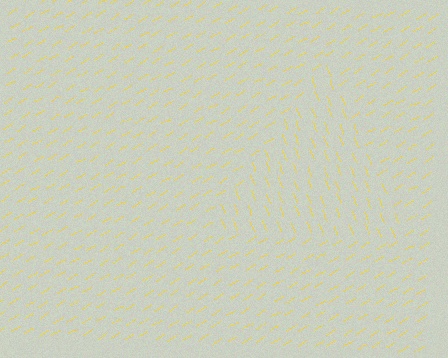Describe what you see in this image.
The image is filled with small yellow line segments. A triangle region in the image has lines oriented differently from the surrounding lines, creating a visible texture boundary.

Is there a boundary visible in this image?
Yes, there is a texture boundary formed by a change in line orientation.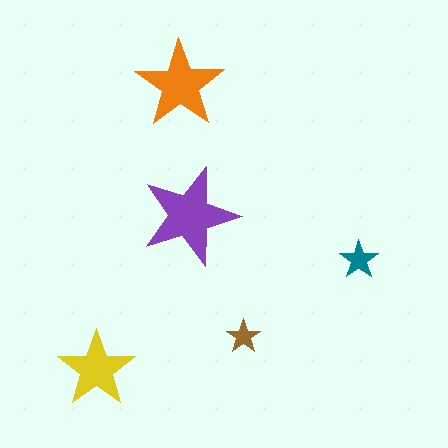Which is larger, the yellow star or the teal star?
The yellow one.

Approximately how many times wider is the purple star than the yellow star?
About 1.5 times wider.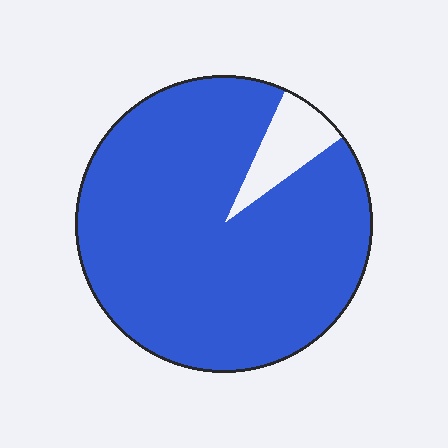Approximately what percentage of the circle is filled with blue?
Approximately 90%.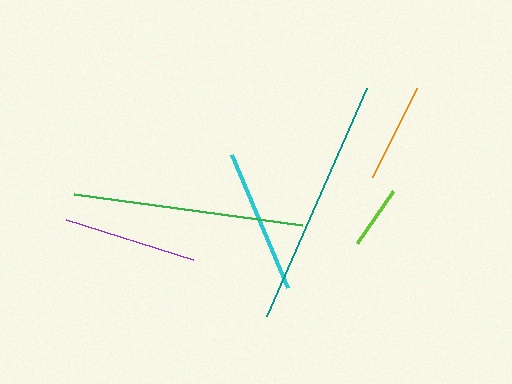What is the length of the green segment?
The green segment is approximately 230 pixels long.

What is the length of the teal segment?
The teal segment is approximately 249 pixels long.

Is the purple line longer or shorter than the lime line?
The purple line is longer than the lime line.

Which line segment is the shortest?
The lime line is the shortest at approximately 63 pixels.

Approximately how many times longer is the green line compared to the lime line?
The green line is approximately 3.6 times the length of the lime line.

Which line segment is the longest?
The teal line is the longest at approximately 249 pixels.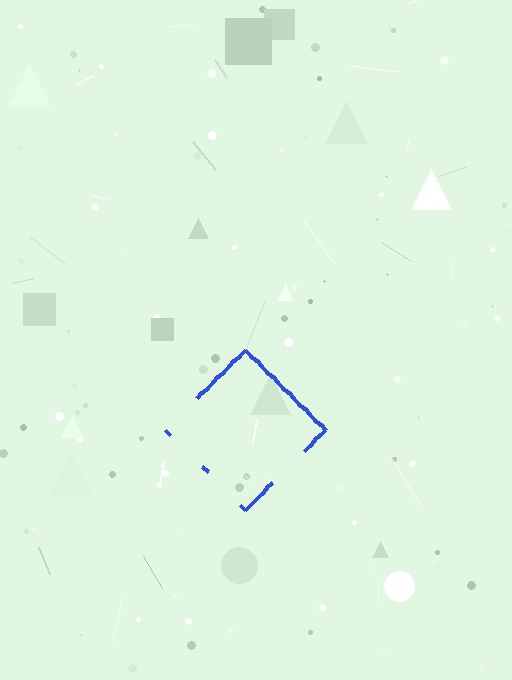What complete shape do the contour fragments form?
The contour fragments form a diamond.